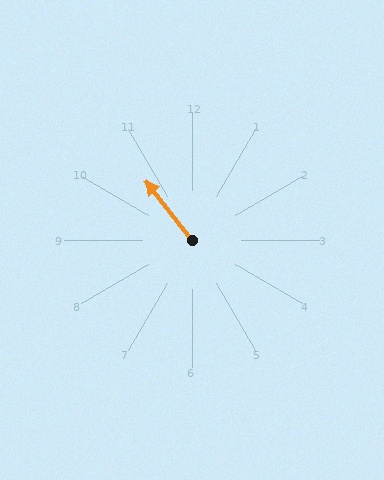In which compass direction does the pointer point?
Northwest.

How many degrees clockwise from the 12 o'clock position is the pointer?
Approximately 322 degrees.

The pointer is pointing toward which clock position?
Roughly 11 o'clock.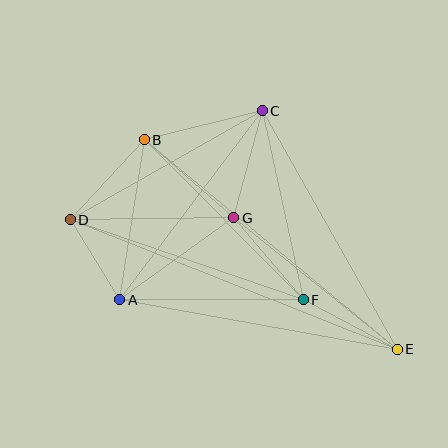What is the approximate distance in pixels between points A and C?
The distance between A and C is approximately 236 pixels.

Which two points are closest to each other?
Points A and D are closest to each other.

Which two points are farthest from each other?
Points D and E are farthest from each other.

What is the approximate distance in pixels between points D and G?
The distance between D and G is approximately 163 pixels.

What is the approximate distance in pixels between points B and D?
The distance between B and D is approximately 109 pixels.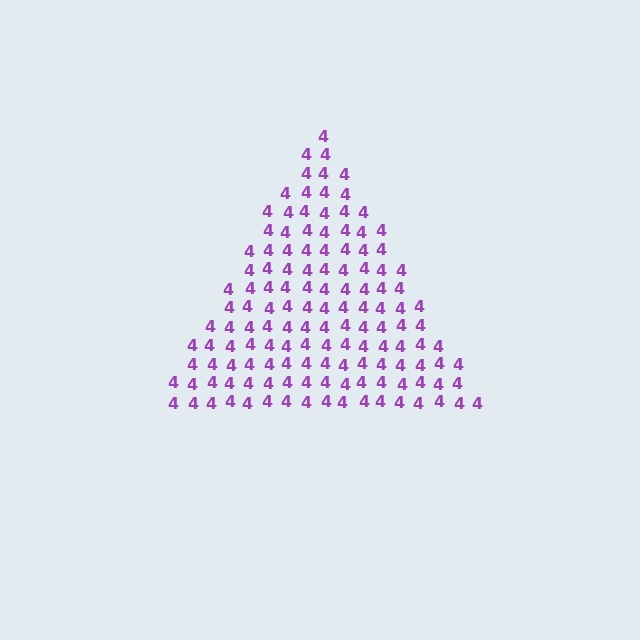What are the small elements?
The small elements are digit 4's.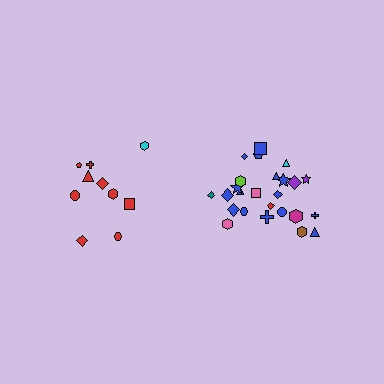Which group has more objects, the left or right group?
The right group.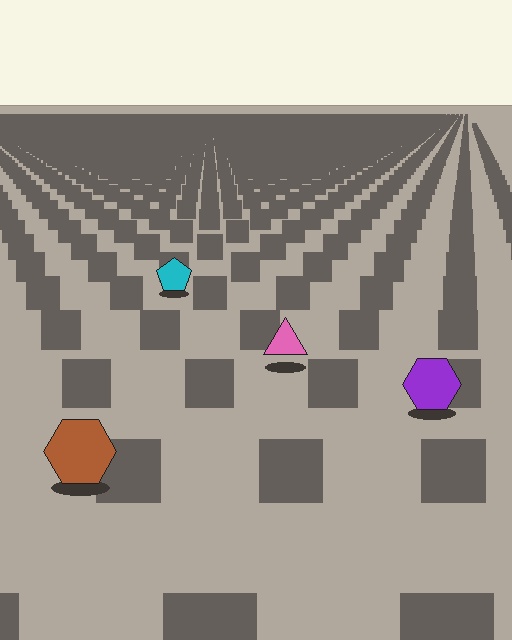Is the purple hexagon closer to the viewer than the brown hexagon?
No. The brown hexagon is closer — you can tell from the texture gradient: the ground texture is coarser near it.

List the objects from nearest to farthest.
From nearest to farthest: the brown hexagon, the purple hexagon, the pink triangle, the cyan pentagon.